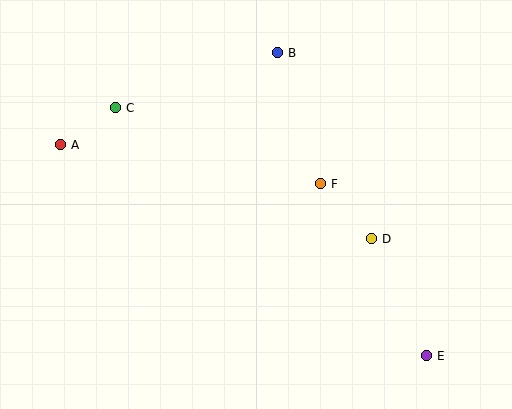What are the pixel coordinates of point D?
Point D is at (372, 239).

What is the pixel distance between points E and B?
The distance between E and B is 338 pixels.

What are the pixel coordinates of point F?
Point F is at (321, 184).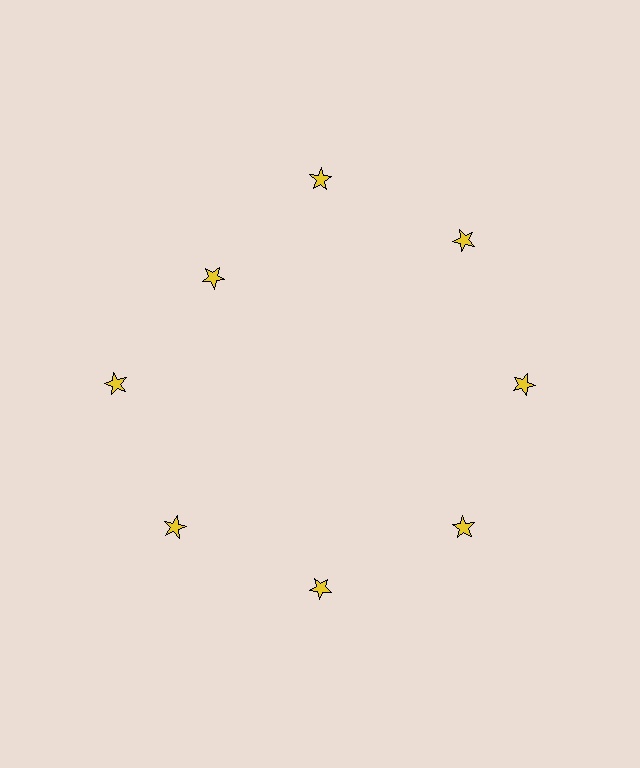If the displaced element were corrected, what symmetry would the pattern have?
It would have 8-fold rotational symmetry — the pattern would map onto itself every 45 degrees.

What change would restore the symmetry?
The symmetry would be restored by moving it outward, back onto the ring so that all 8 stars sit at equal angles and equal distance from the center.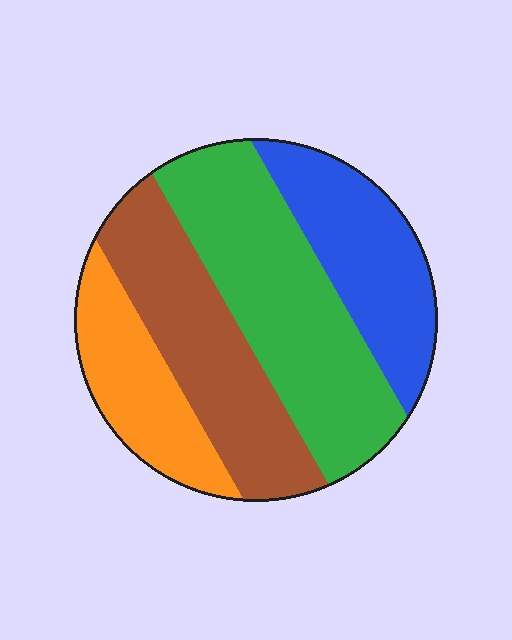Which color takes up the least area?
Orange, at roughly 15%.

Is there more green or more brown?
Green.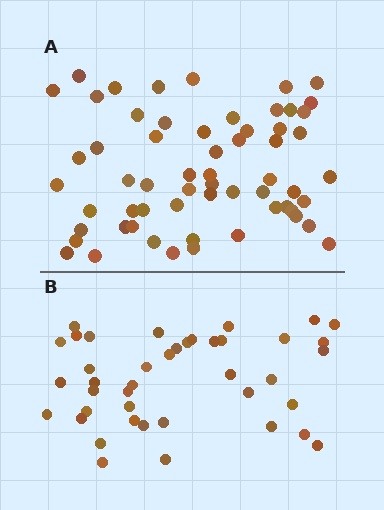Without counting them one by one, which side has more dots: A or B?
Region A (the top region) has more dots.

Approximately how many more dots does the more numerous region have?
Region A has approximately 20 more dots than region B.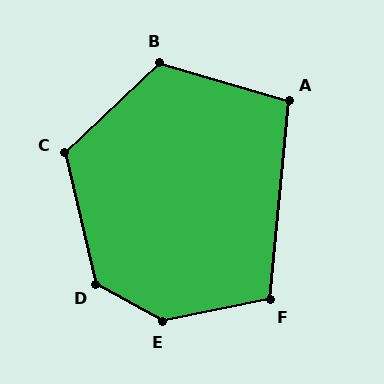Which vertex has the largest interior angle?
E, at approximately 139 degrees.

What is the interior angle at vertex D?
Approximately 133 degrees (obtuse).